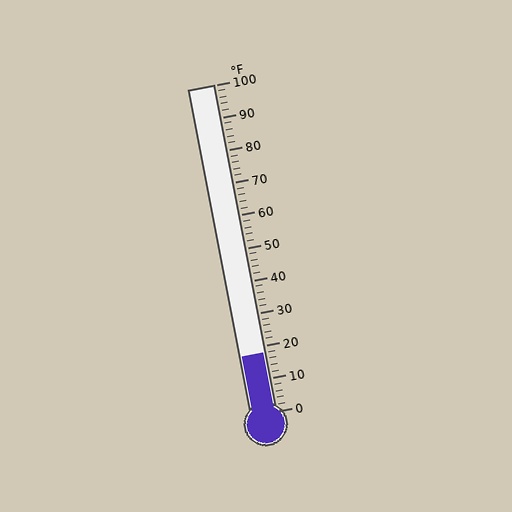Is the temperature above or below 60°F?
The temperature is below 60°F.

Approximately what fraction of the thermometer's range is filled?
The thermometer is filled to approximately 20% of its range.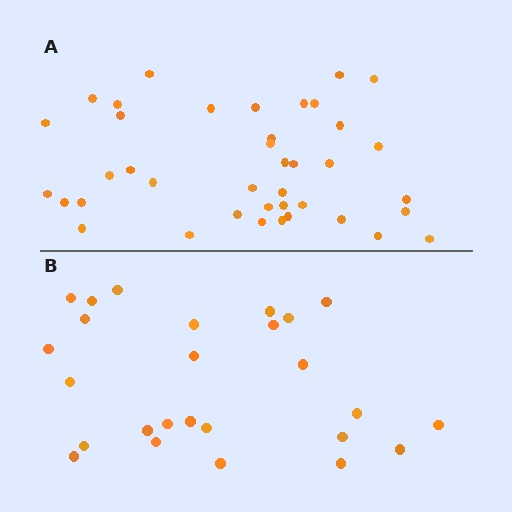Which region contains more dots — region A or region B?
Region A (the top region) has more dots.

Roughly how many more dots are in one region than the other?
Region A has approximately 15 more dots than region B.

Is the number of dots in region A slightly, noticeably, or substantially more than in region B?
Region A has substantially more. The ratio is roughly 1.5 to 1.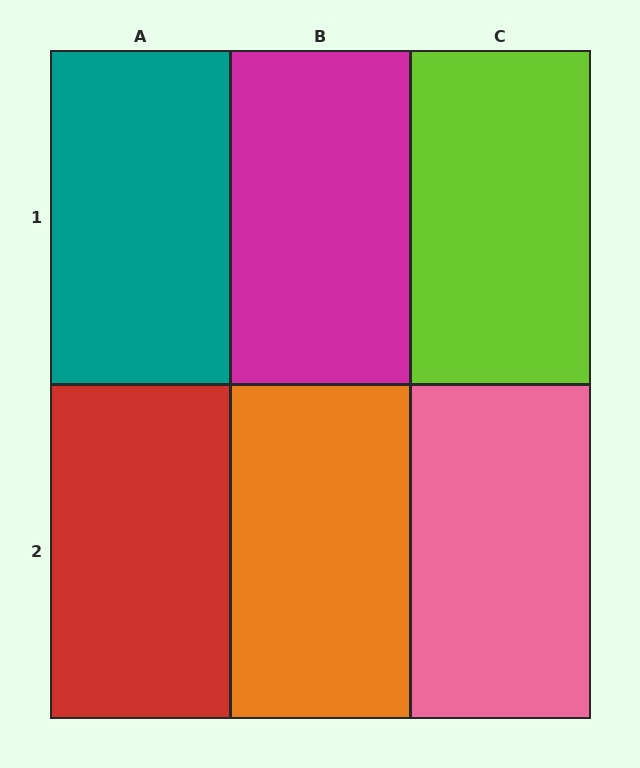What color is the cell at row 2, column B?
Orange.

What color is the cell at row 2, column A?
Red.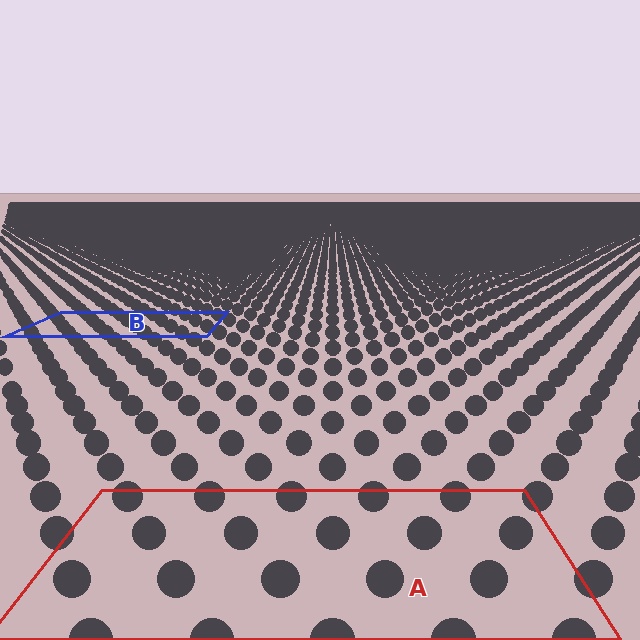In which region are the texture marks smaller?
The texture marks are smaller in region B, because it is farther away.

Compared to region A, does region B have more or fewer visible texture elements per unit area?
Region B has more texture elements per unit area — they are packed more densely because it is farther away.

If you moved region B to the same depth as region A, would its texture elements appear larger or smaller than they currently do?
They would appear larger. At a closer depth, the same texture elements are projected at a bigger on-screen size.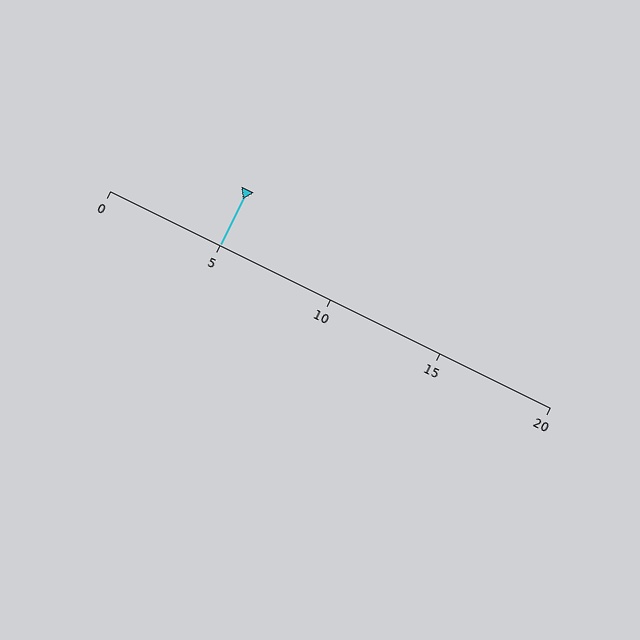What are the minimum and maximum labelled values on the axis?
The axis runs from 0 to 20.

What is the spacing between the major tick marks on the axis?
The major ticks are spaced 5 apart.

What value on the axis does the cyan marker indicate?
The marker indicates approximately 5.